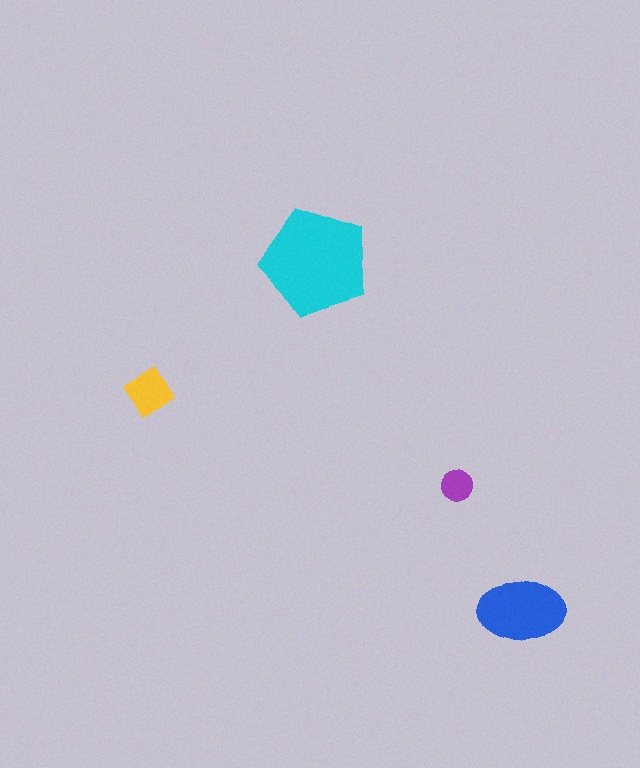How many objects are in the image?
There are 4 objects in the image.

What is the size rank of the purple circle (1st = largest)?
4th.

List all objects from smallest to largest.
The purple circle, the yellow diamond, the blue ellipse, the cyan pentagon.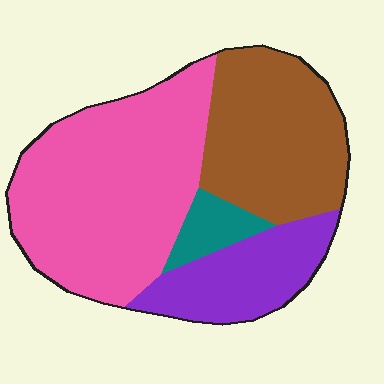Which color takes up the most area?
Pink, at roughly 45%.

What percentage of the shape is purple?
Purple takes up about one sixth (1/6) of the shape.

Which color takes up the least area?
Teal, at roughly 5%.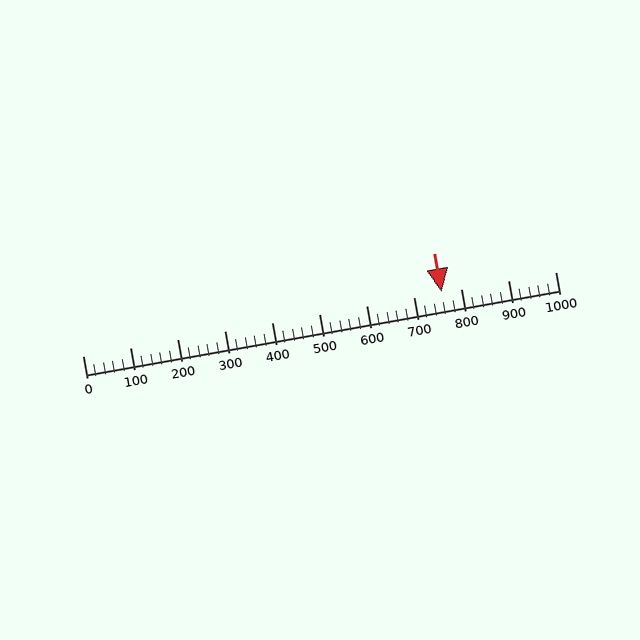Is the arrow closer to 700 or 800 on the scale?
The arrow is closer to 800.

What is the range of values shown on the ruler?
The ruler shows values from 0 to 1000.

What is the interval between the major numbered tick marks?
The major tick marks are spaced 100 units apart.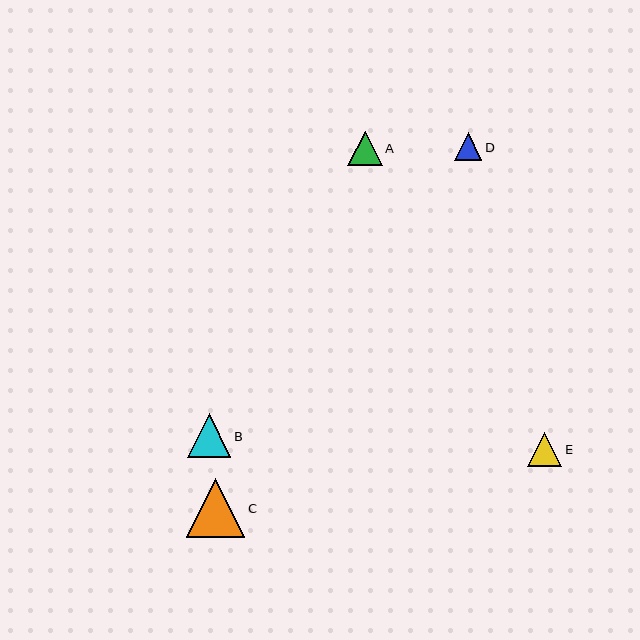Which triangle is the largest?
Triangle C is the largest with a size of approximately 58 pixels.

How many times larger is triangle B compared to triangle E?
Triangle B is approximately 1.3 times the size of triangle E.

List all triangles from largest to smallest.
From largest to smallest: C, B, E, A, D.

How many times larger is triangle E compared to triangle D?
Triangle E is approximately 1.2 times the size of triangle D.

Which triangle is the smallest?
Triangle D is the smallest with a size of approximately 28 pixels.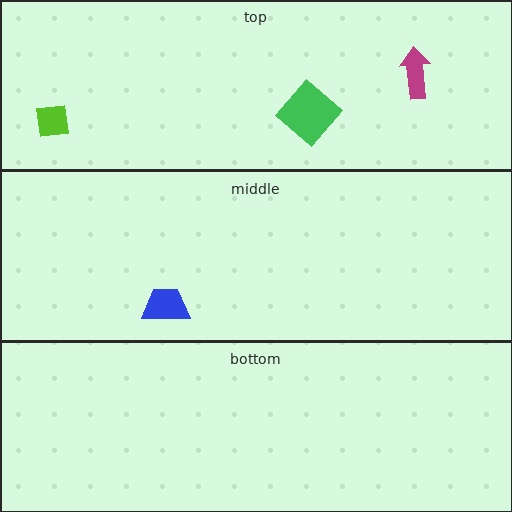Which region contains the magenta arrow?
The top region.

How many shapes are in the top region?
3.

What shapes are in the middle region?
The blue trapezoid.